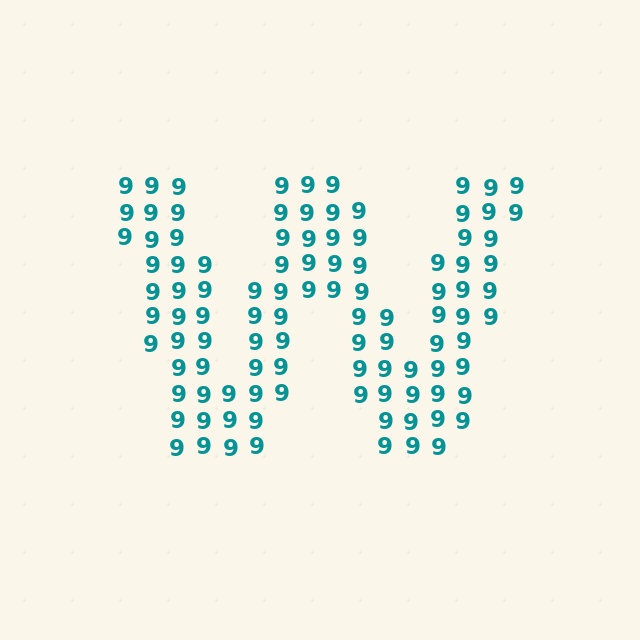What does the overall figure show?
The overall figure shows the letter W.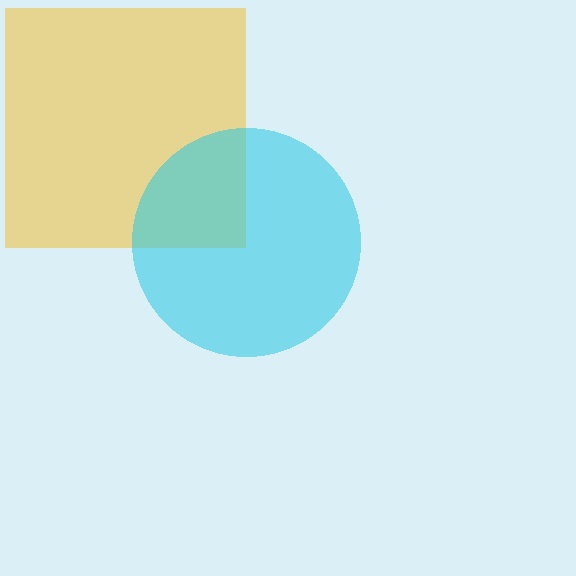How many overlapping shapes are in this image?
There are 2 overlapping shapes in the image.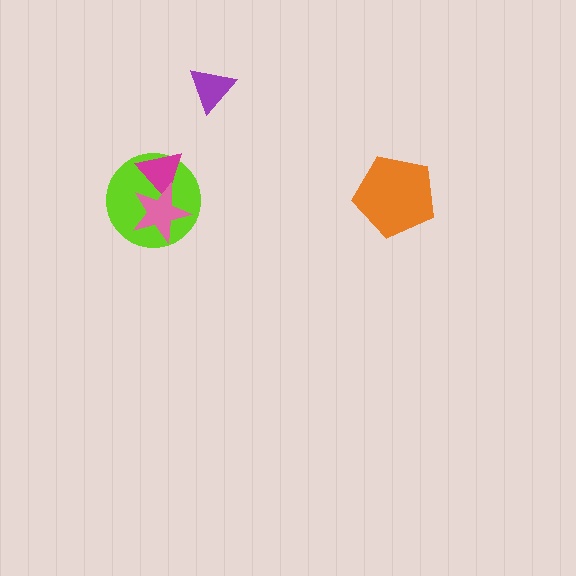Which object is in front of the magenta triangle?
The pink star is in front of the magenta triangle.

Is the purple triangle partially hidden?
No, no other shape covers it.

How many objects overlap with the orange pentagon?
0 objects overlap with the orange pentagon.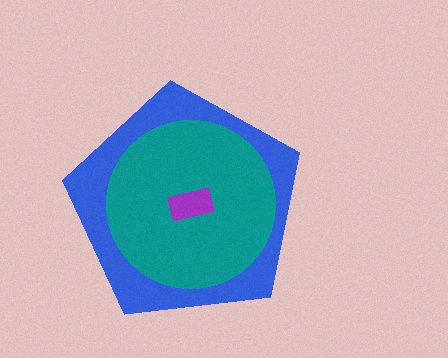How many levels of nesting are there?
3.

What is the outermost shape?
The blue pentagon.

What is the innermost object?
The purple rectangle.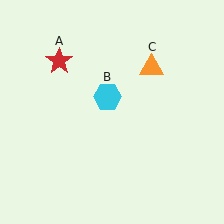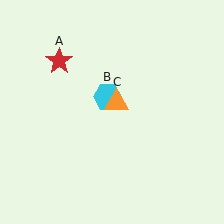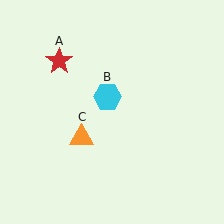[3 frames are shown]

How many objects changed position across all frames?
1 object changed position: orange triangle (object C).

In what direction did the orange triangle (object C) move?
The orange triangle (object C) moved down and to the left.